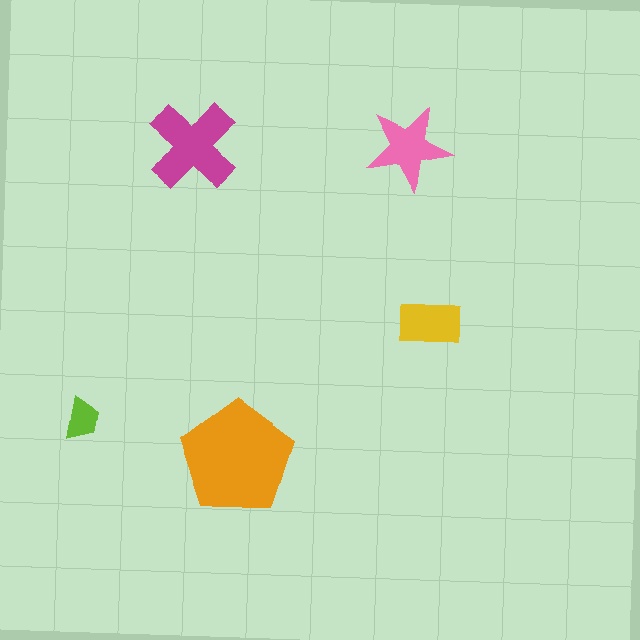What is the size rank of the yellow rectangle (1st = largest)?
4th.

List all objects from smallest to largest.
The lime trapezoid, the yellow rectangle, the pink star, the magenta cross, the orange pentagon.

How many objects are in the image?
There are 5 objects in the image.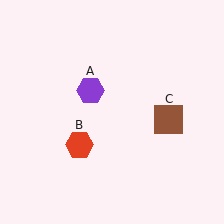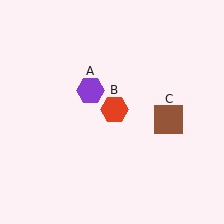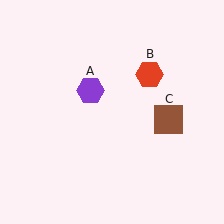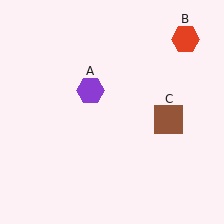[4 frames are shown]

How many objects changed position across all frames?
1 object changed position: red hexagon (object B).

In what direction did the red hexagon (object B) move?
The red hexagon (object B) moved up and to the right.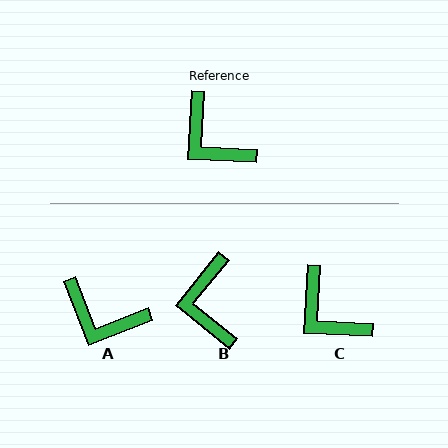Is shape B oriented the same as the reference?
No, it is off by about 36 degrees.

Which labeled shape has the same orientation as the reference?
C.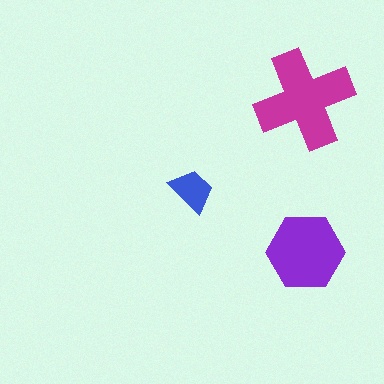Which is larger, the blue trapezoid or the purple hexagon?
The purple hexagon.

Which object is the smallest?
The blue trapezoid.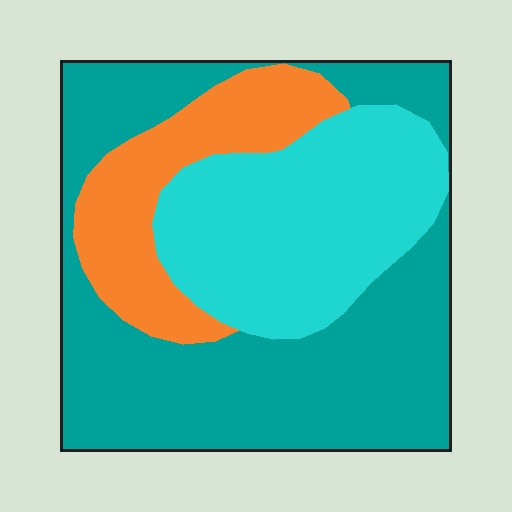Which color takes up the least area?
Orange, at roughly 20%.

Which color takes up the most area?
Teal, at roughly 50%.